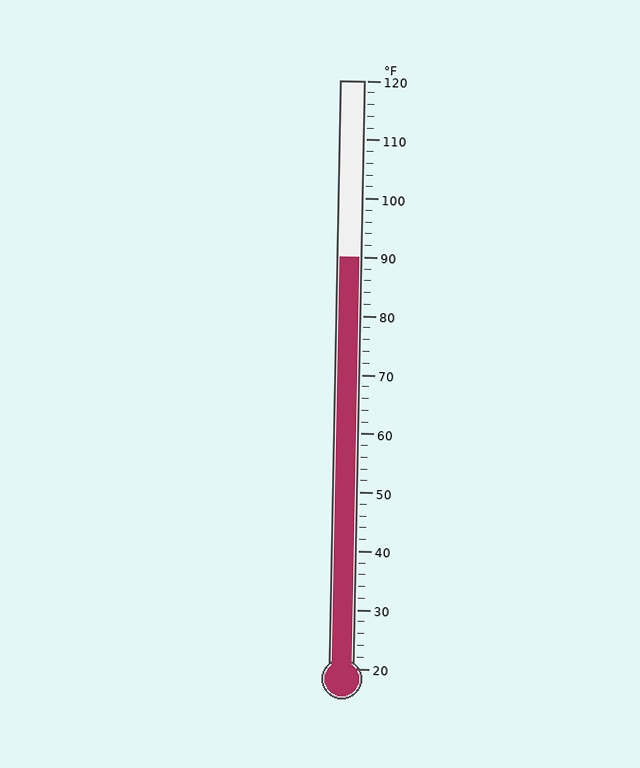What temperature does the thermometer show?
The thermometer shows approximately 90°F.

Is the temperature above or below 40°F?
The temperature is above 40°F.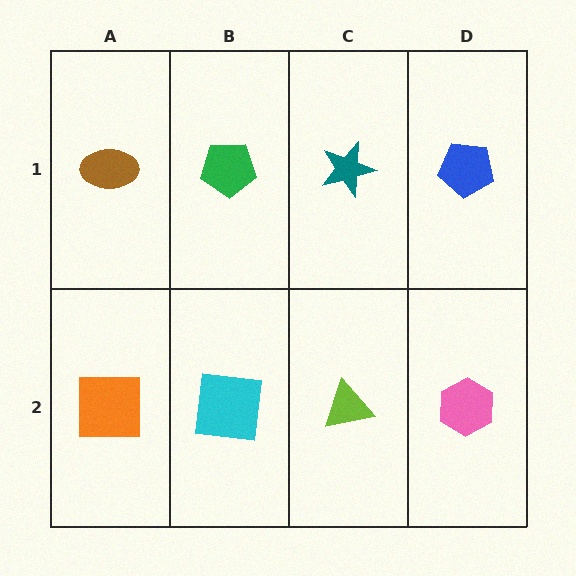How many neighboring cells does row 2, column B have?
3.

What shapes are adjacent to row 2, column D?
A blue pentagon (row 1, column D), a lime triangle (row 2, column C).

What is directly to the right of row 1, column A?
A green pentagon.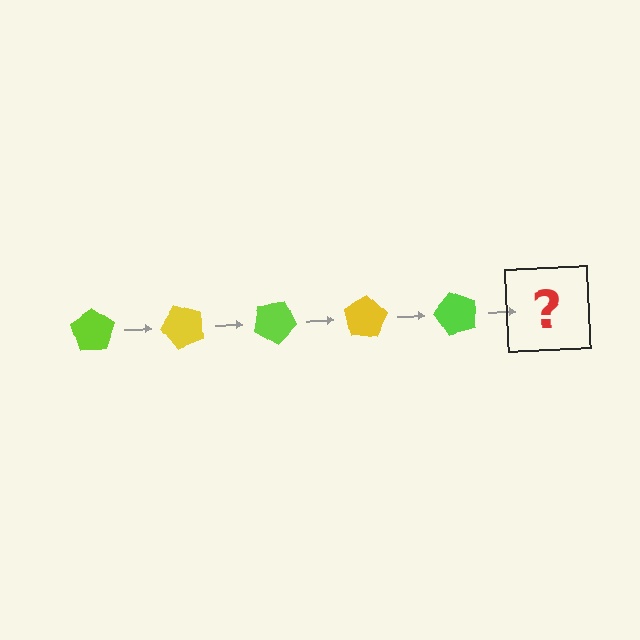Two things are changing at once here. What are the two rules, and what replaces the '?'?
The two rules are that it rotates 50 degrees each step and the color cycles through lime and yellow. The '?' should be a yellow pentagon, rotated 250 degrees from the start.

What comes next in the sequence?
The next element should be a yellow pentagon, rotated 250 degrees from the start.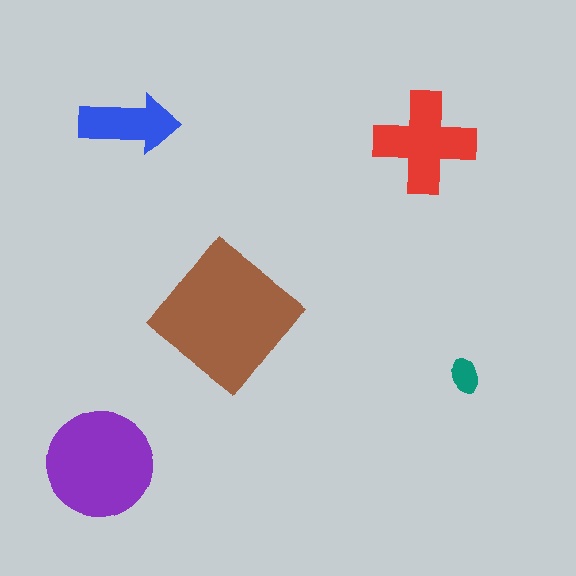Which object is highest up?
The blue arrow is topmost.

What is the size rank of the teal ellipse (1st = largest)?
5th.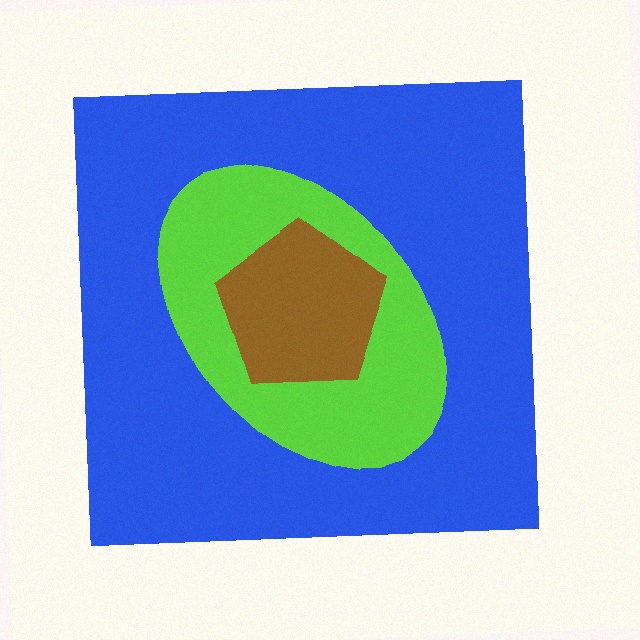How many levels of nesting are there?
3.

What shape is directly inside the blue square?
The lime ellipse.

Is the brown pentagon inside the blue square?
Yes.